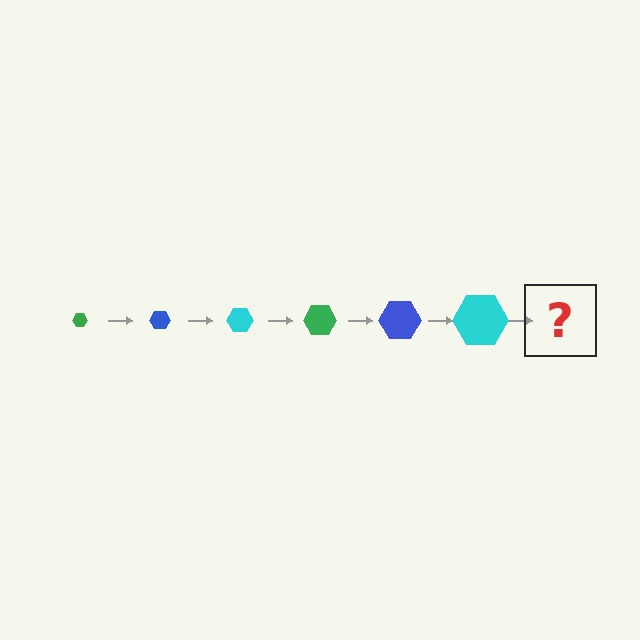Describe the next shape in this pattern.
It should be a green hexagon, larger than the previous one.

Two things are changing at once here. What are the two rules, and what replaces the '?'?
The two rules are that the hexagon grows larger each step and the color cycles through green, blue, and cyan. The '?' should be a green hexagon, larger than the previous one.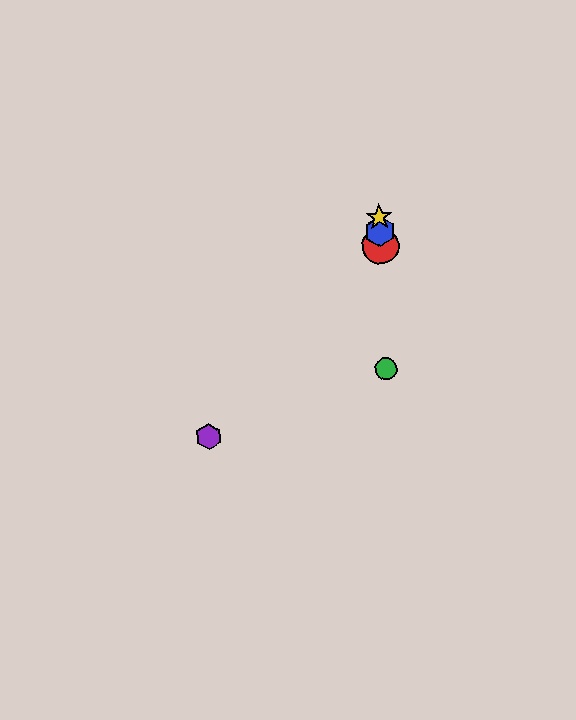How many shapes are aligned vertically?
4 shapes (the red circle, the blue hexagon, the green circle, the yellow star) are aligned vertically.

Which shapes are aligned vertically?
The red circle, the blue hexagon, the green circle, the yellow star are aligned vertically.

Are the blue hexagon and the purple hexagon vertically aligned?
No, the blue hexagon is at x≈380 and the purple hexagon is at x≈209.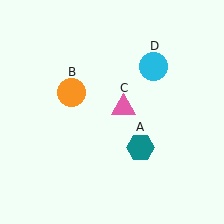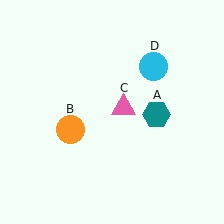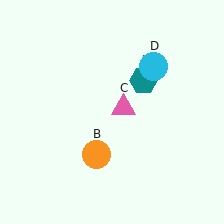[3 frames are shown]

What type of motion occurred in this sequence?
The teal hexagon (object A), orange circle (object B) rotated counterclockwise around the center of the scene.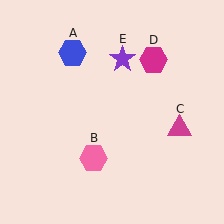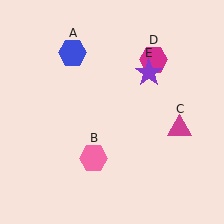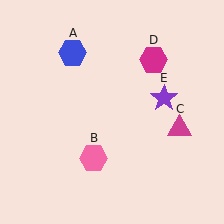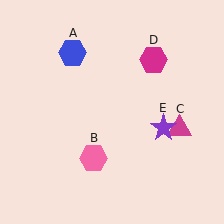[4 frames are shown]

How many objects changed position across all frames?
1 object changed position: purple star (object E).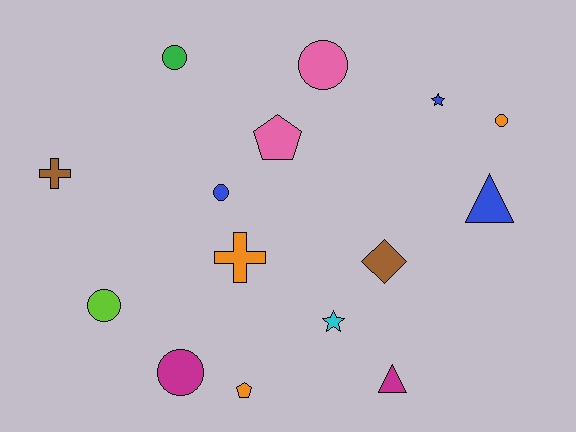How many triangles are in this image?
There are 2 triangles.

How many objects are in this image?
There are 15 objects.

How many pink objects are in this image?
There are 2 pink objects.